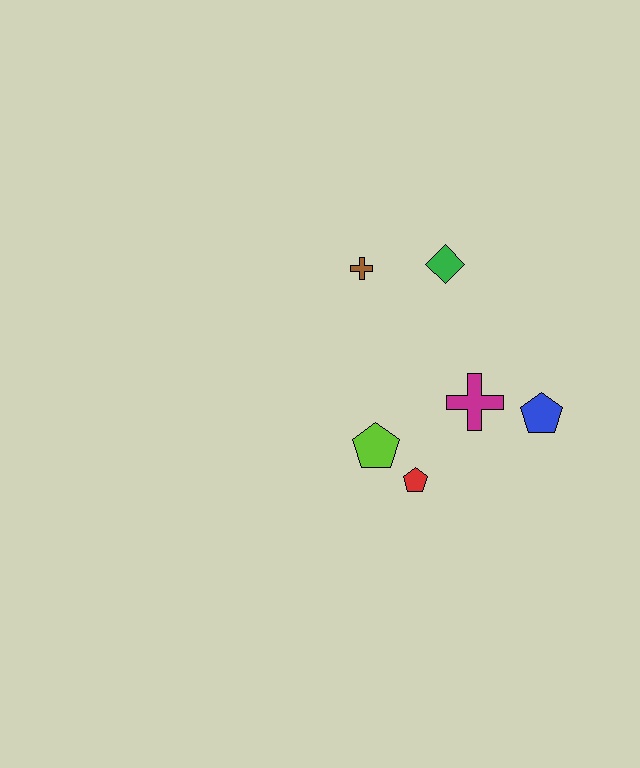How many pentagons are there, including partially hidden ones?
There are 3 pentagons.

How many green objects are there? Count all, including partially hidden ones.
There is 1 green object.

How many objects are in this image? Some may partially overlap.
There are 6 objects.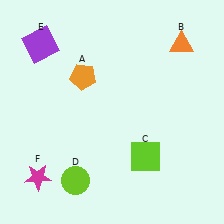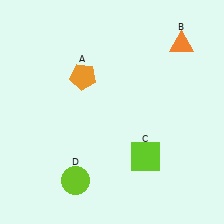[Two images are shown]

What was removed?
The purple square (E), the magenta star (F) were removed in Image 2.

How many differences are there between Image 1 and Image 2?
There are 2 differences between the two images.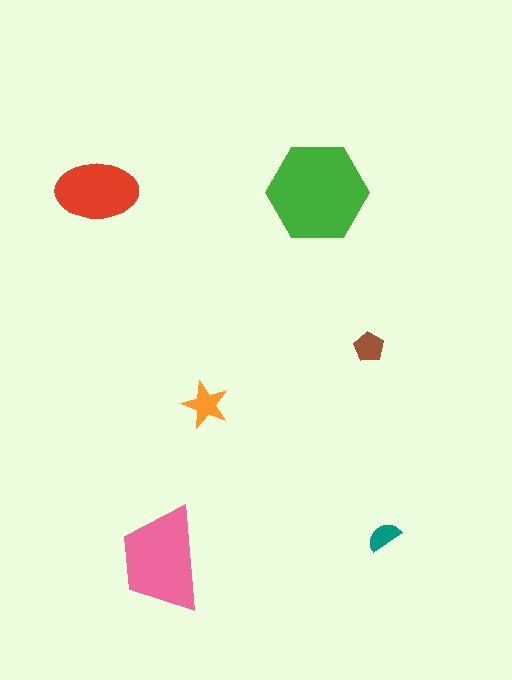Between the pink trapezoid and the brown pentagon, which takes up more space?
The pink trapezoid.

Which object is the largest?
The green hexagon.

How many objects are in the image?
There are 6 objects in the image.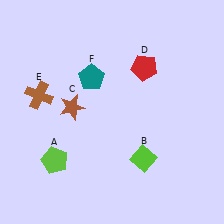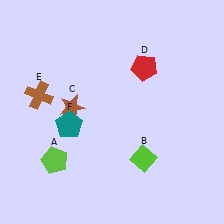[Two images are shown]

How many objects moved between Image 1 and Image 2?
1 object moved between the two images.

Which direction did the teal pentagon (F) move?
The teal pentagon (F) moved down.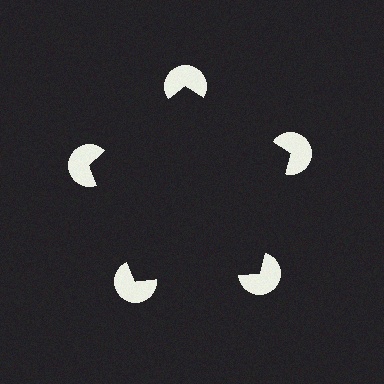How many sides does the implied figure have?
5 sides.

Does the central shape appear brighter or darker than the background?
It typically appears slightly darker than the background, even though no actual brightness change is drawn.